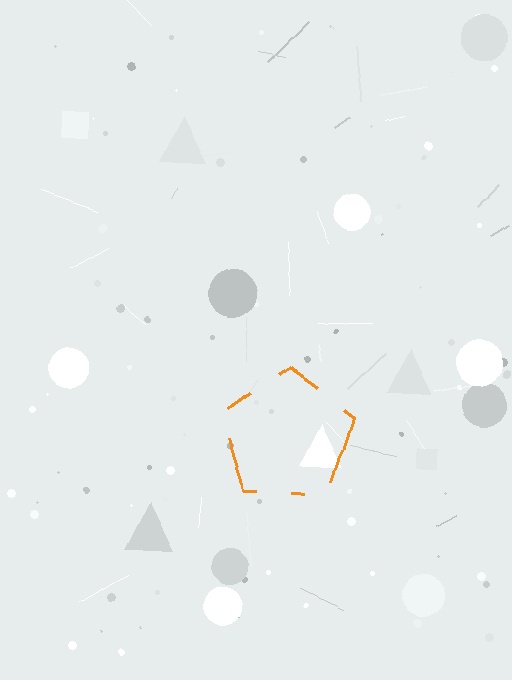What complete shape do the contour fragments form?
The contour fragments form a pentagon.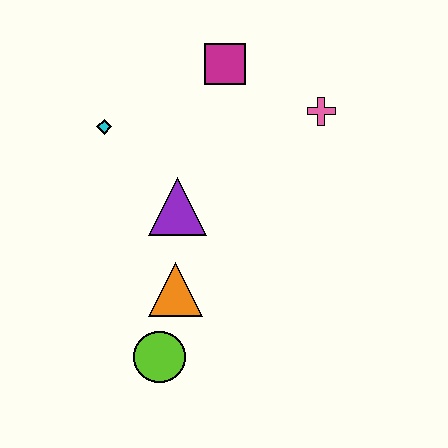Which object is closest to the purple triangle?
The orange triangle is closest to the purple triangle.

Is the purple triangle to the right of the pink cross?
No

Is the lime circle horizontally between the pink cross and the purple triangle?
No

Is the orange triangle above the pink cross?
No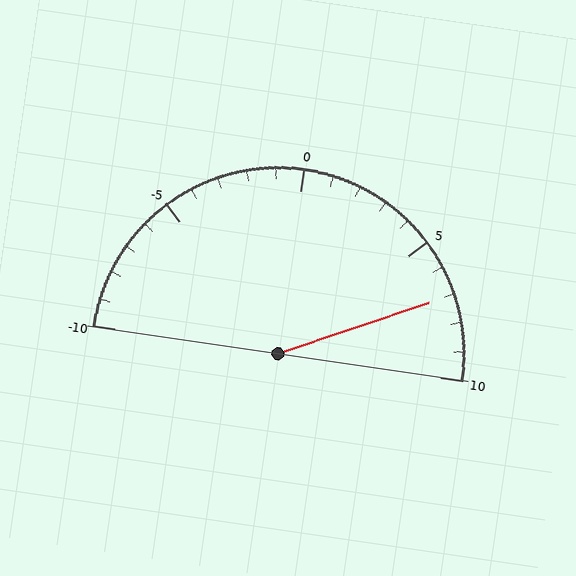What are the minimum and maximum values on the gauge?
The gauge ranges from -10 to 10.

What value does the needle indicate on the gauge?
The needle indicates approximately 7.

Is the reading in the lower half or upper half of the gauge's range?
The reading is in the upper half of the range (-10 to 10).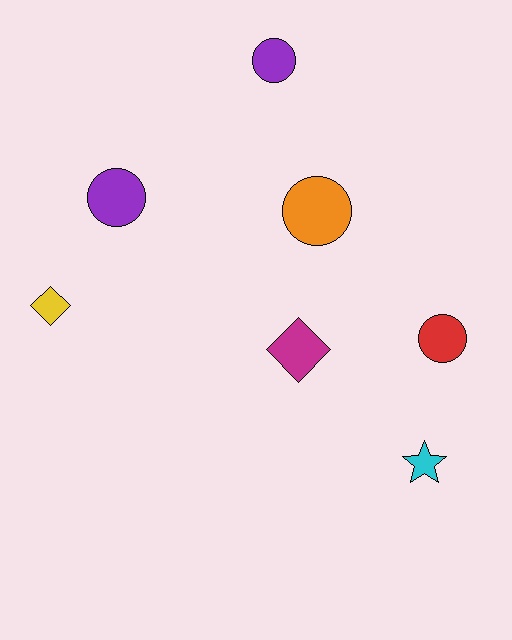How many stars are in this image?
There is 1 star.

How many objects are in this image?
There are 7 objects.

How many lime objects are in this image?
There are no lime objects.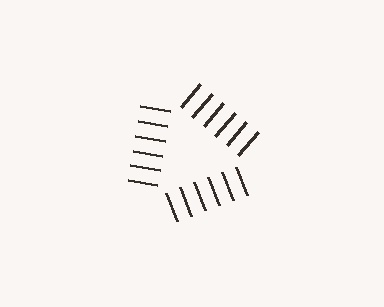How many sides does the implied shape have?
3 sides — the line-ends trace a triangle.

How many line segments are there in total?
18 — 6 along each of the 3 edges.